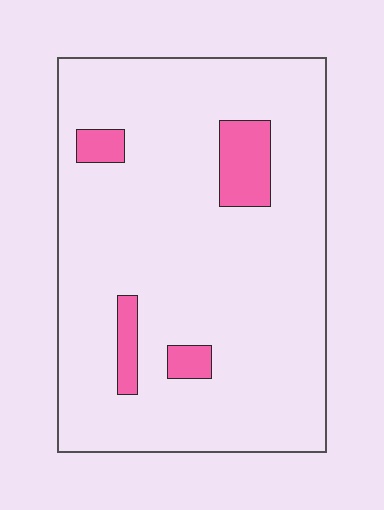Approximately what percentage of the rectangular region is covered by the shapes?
Approximately 10%.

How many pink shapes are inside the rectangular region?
4.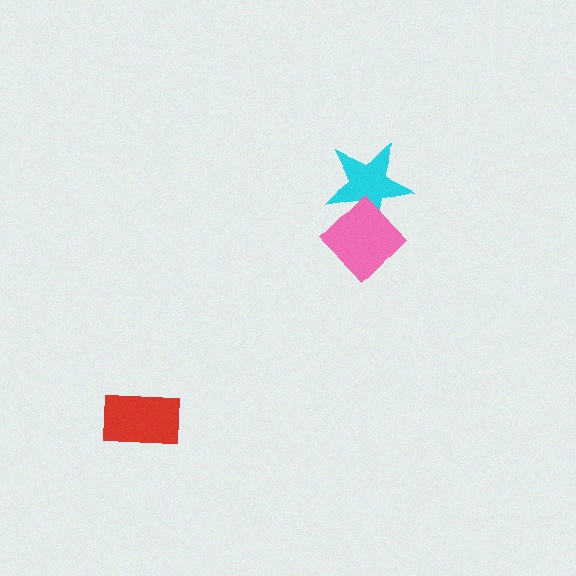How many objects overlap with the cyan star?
1 object overlaps with the cyan star.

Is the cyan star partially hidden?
Yes, it is partially covered by another shape.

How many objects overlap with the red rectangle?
0 objects overlap with the red rectangle.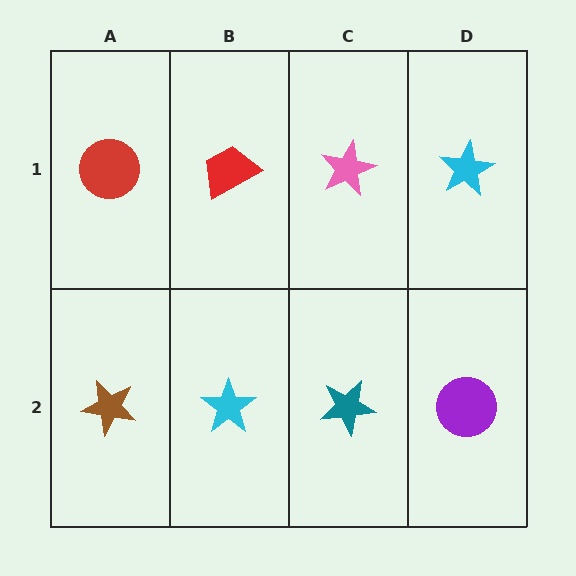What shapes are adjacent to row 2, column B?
A red trapezoid (row 1, column B), a brown star (row 2, column A), a teal star (row 2, column C).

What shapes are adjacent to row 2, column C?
A pink star (row 1, column C), a cyan star (row 2, column B), a purple circle (row 2, column D).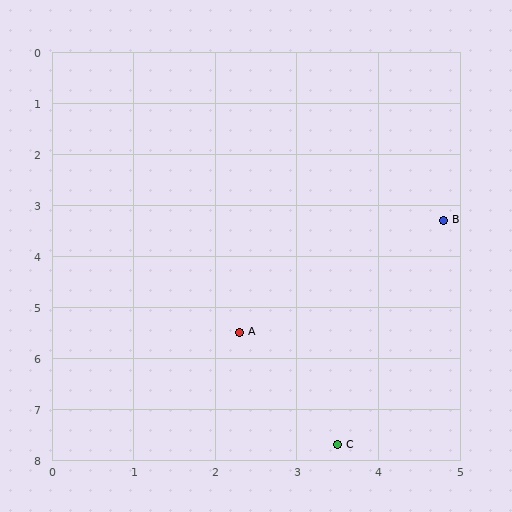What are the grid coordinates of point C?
Point C is at approximately (3.5, 7.7).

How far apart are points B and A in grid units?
Points B and A are about 3.3 grid units apart.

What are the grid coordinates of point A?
Point A is at approximately (2.3, 5.5).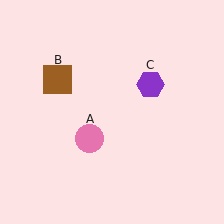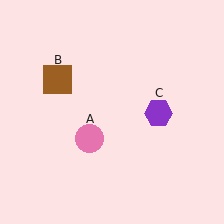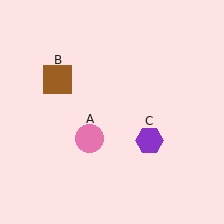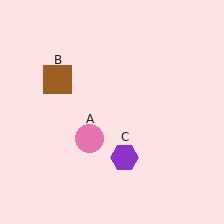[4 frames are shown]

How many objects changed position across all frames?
1 object changed position: purple hexagon (object C).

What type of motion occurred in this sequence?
The purple hexagon (object C) rotated clockwise around the center of the scene.